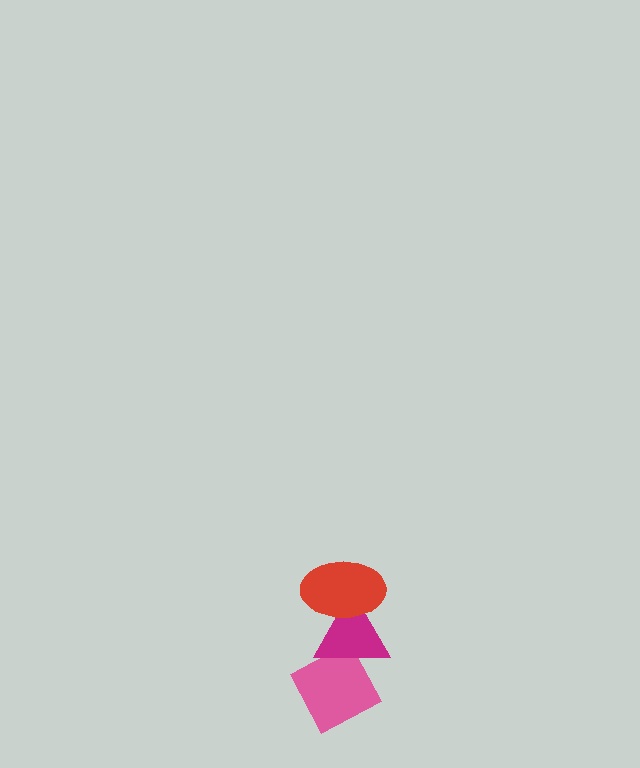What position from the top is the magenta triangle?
The magenta triangle is 2nd from the top.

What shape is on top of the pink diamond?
The magenta triangle is on top of the pink diamond.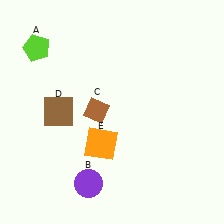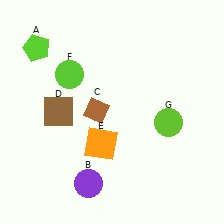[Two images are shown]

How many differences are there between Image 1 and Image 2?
There are 2 differences between the two images.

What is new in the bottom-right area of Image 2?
A lime circle (G) was added in the bottom-right area of Image 2.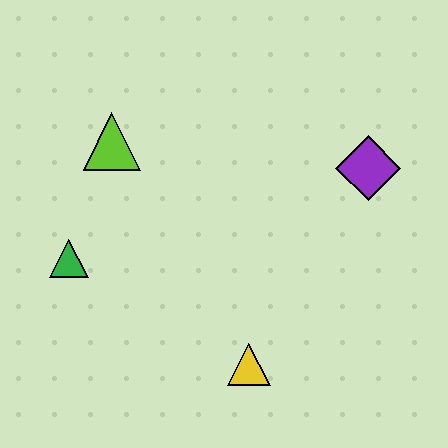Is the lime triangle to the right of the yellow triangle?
No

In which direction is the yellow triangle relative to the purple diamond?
The yellow triangle is below the purple diamond.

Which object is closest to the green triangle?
The lime triangle is closest to the green triangle.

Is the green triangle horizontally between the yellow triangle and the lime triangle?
No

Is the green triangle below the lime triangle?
Yes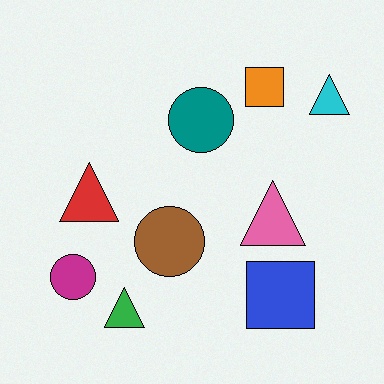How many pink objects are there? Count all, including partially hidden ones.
There is 1 pink object.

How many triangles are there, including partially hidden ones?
There are 4 triangles.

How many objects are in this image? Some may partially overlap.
There are 9 objects.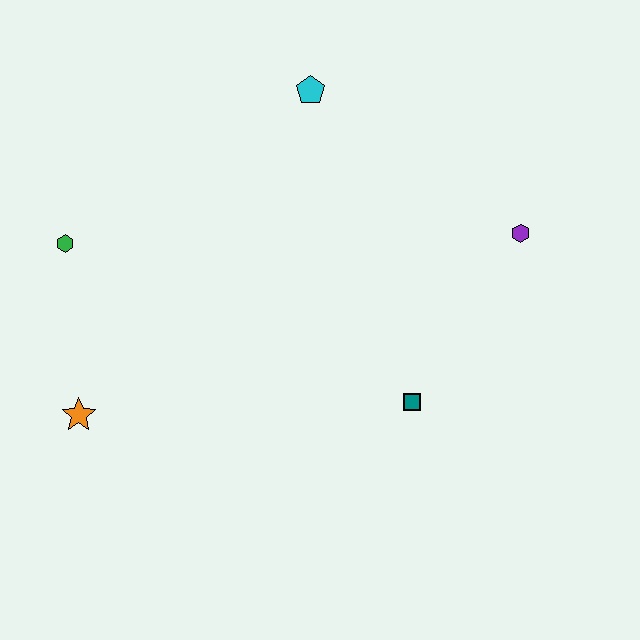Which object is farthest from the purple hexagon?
The orange star is farthest from the purple hexagon.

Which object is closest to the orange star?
The green hexagon is closest to the orange star.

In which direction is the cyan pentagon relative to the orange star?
The cyan pentagon is above the orange star.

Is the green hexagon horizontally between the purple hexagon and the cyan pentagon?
No